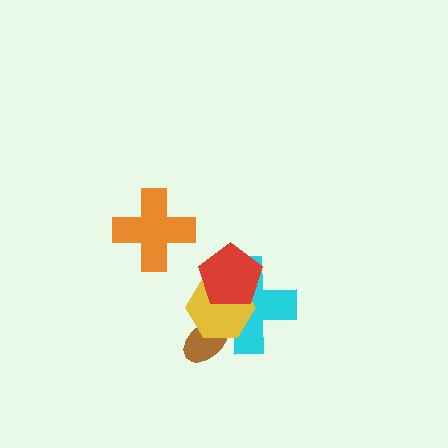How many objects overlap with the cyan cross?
3 objects overlap with the cyan cross.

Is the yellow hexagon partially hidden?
Yes, it is partially covered by another shape.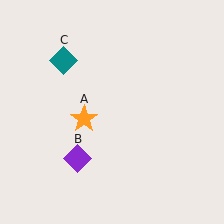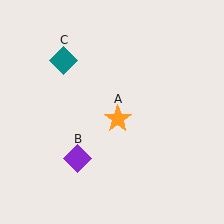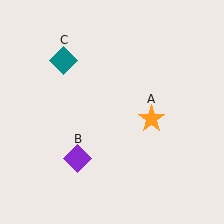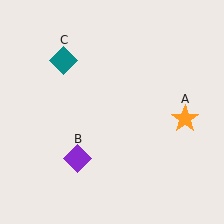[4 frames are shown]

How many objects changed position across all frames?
1 object changed position: orange star (object A).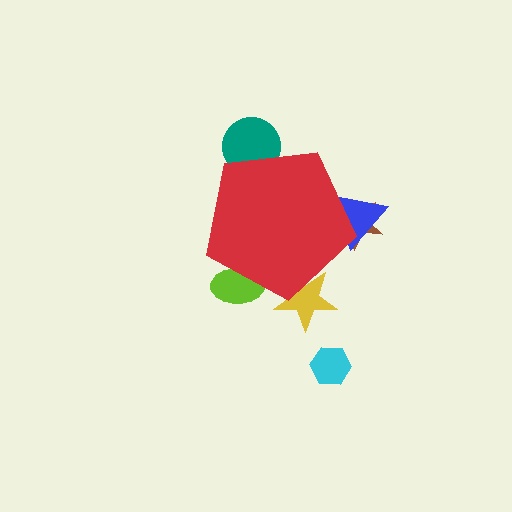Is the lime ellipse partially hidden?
Yes, the lime ellipse is partially hidden behind the red pentagon.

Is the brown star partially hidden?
Yes, the brown star is partially hidden behind the red pentagon.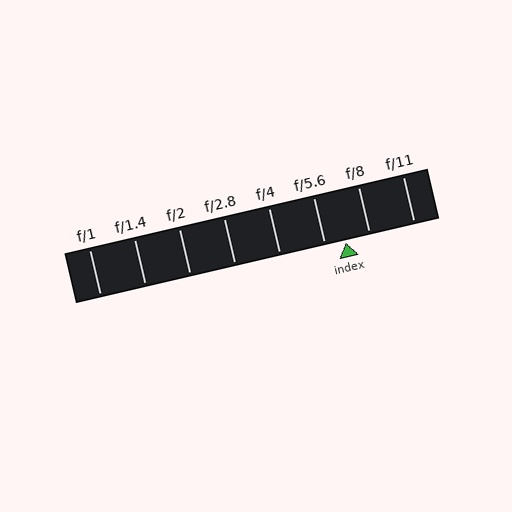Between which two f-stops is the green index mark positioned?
The index mark is between f/5.6 and f/8.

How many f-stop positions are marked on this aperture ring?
There are 8 f-stop positions marked.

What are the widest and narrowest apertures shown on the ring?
The widest aperture shown is f/1 and the narrowest is f/11.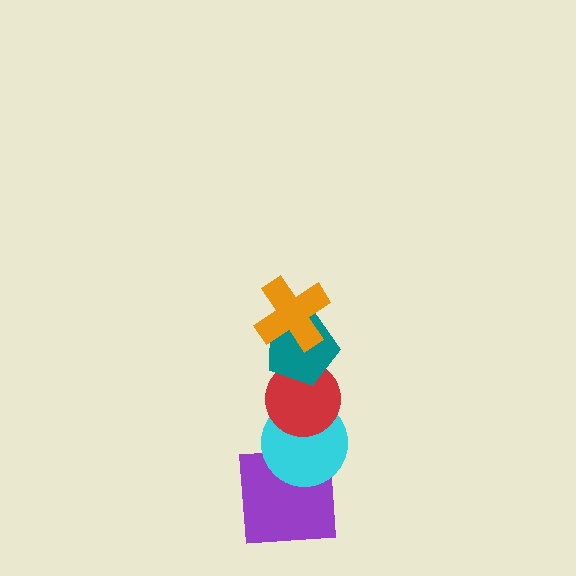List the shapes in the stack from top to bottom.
From top to bottom: the orange cross, the teal pentagon, the red circle, the cyan circle, the purple square.